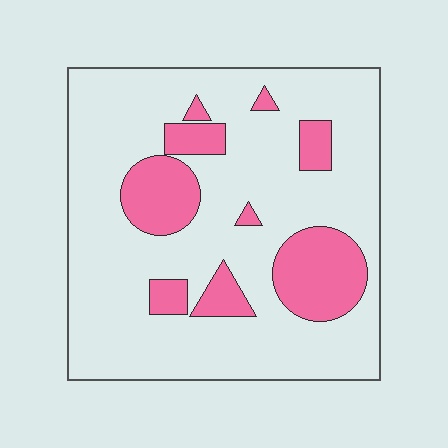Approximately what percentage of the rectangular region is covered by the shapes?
Approximately 20%.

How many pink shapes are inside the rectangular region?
9.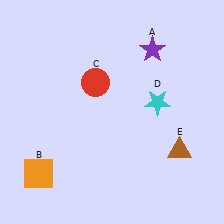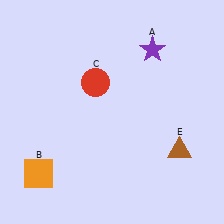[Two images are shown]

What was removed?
The cyan star (D) was removed in Image 2.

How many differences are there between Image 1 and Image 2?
There is 1 difference between the two images.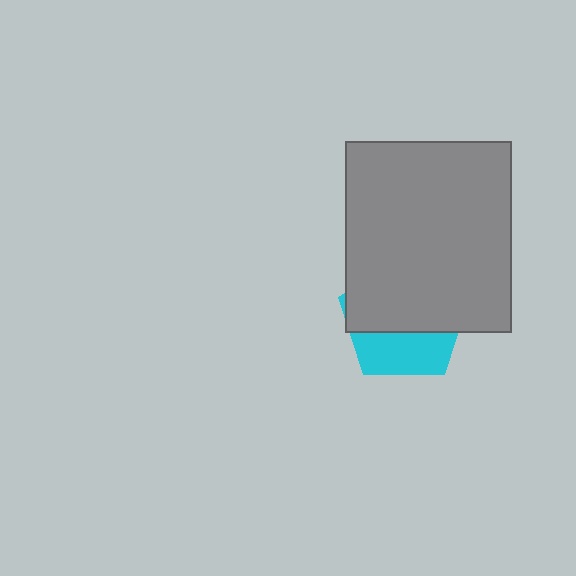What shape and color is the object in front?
The object in front is a gray rectangle.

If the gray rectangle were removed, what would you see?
You would see the complete cyan pentagon.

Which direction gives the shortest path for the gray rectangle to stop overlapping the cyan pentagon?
Moving up gives the shortest separation.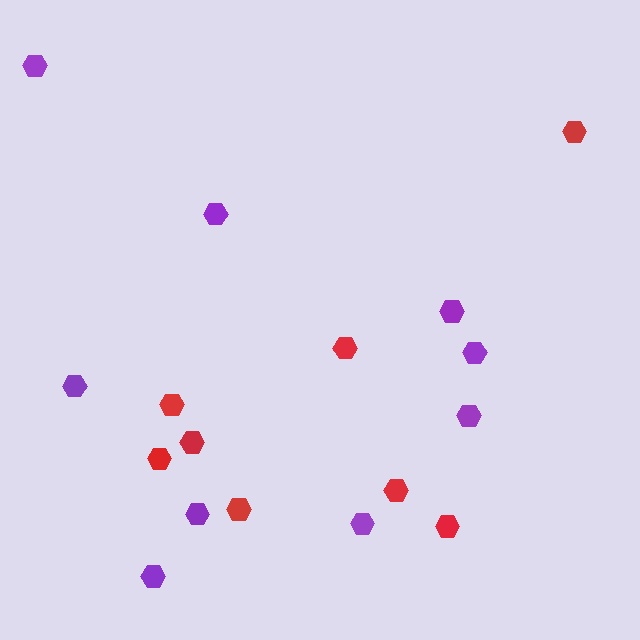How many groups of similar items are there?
There are 2 groups: one group of purple hexagons (9) and one group of red hexagons (8).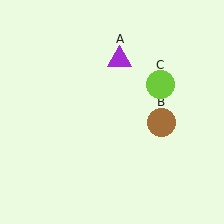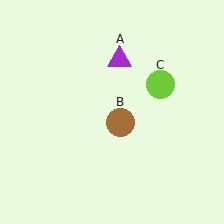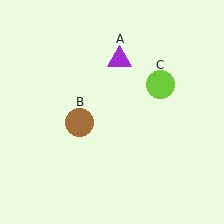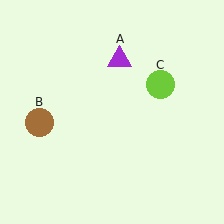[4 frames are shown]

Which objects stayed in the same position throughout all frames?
Purple triangle (object A) and lime circle (object C) remained stationary.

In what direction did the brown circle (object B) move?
The brown circle (object B) moved left.